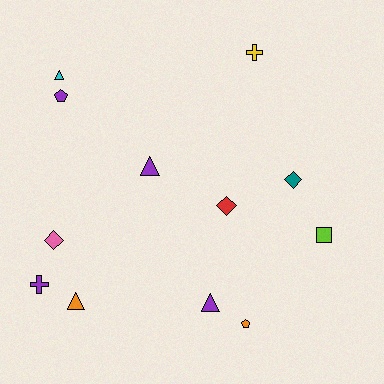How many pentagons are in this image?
There are 2 pentagons.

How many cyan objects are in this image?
There is 1 cyan object.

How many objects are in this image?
There are 12 objects.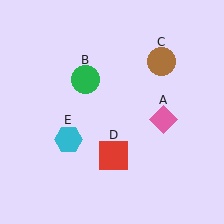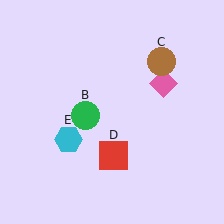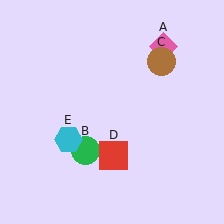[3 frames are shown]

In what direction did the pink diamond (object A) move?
The pink diamond (object A) moved up.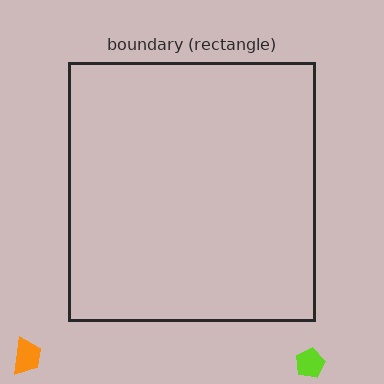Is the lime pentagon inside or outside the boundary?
Outside.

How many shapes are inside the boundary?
0 inside, 2 outside.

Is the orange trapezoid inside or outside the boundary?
Outside.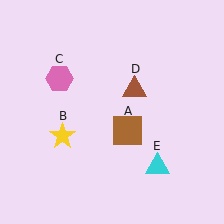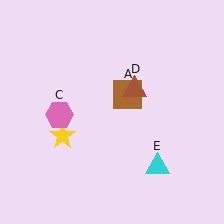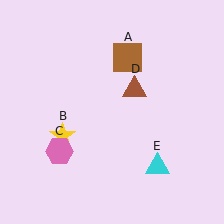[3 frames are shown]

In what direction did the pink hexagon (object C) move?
The pink hexagon (object C) moved down.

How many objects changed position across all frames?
2 objects changed position: brown square (object A), pink hexagon (object C).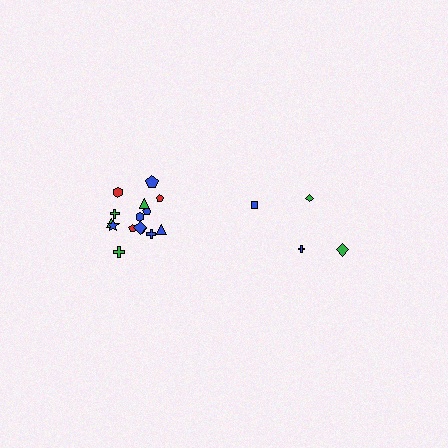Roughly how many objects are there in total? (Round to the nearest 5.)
Roughly 20 objects in total.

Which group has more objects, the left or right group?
The left group.